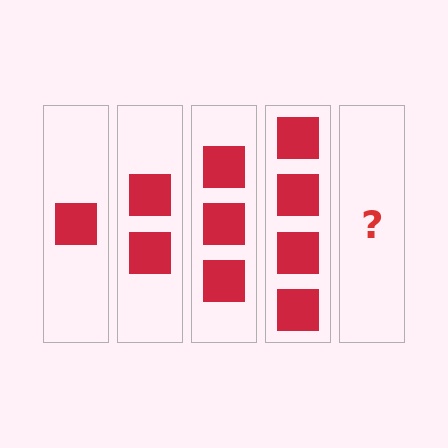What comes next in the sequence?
The next element should be 5 squares.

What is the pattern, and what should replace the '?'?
The pattern is that each step adds one more square. The '?' should be 5 squares.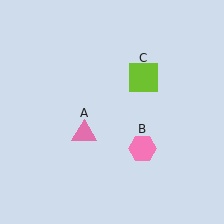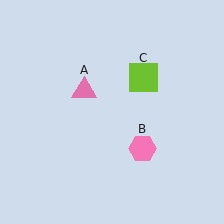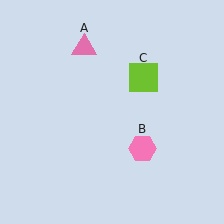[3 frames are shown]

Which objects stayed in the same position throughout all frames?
Pink hexagon (object B) and lime square (object C) remained stationary.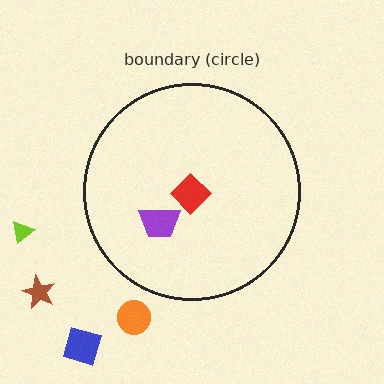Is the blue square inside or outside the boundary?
Outside.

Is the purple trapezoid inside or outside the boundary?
Inside.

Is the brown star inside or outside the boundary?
Outside.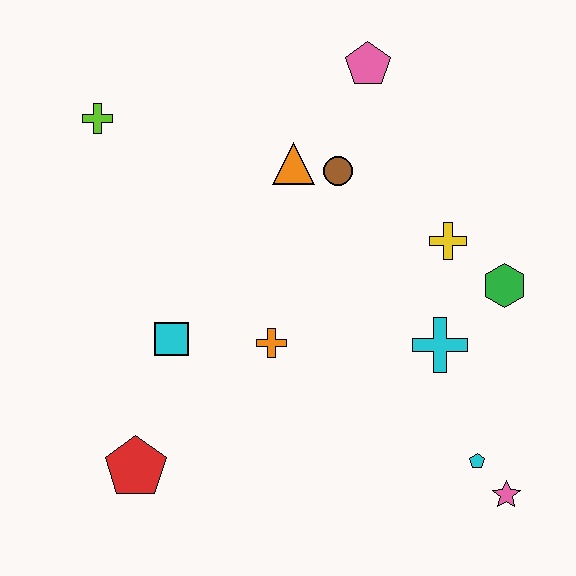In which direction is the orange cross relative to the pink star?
The orange cross is to the left of the pink star.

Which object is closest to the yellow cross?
The green hexagon is closest to the yellow cross.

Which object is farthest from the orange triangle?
The pink star is farthest from the orange triangle.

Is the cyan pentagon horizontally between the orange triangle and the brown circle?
No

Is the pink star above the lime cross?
No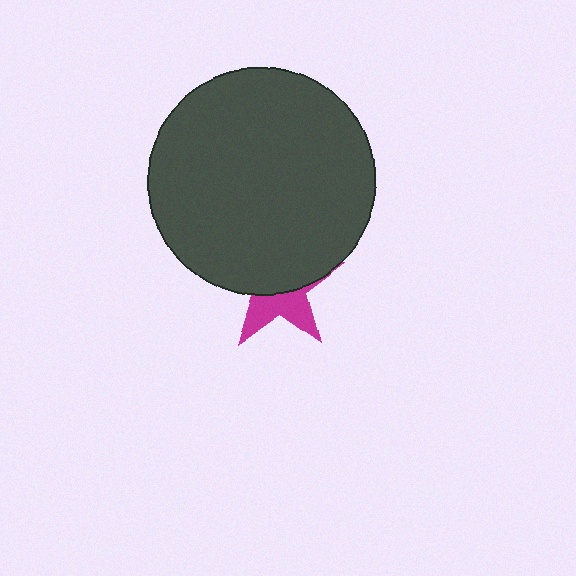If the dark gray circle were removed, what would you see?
You would see the complete magenta star.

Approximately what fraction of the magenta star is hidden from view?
Roughly 60% of the magenta star is hidden behind the dark gray circle.